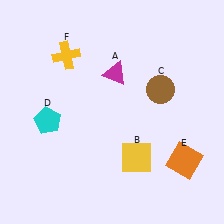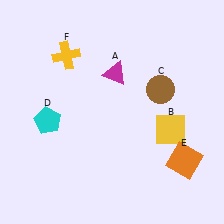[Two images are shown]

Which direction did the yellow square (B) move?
The yellow square (B) moved right.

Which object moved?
The yellow square (B) moved right.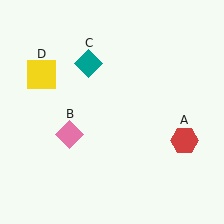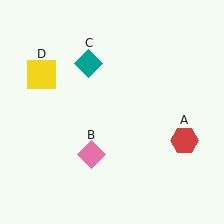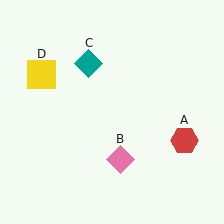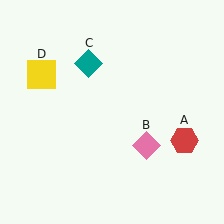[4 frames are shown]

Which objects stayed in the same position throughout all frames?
Red hexagon (object A) and teal diamond (object C) and yellow square (object D) remained stationary.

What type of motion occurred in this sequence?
The pink diamond (object B) rotated counterclockwise around the center of the scene.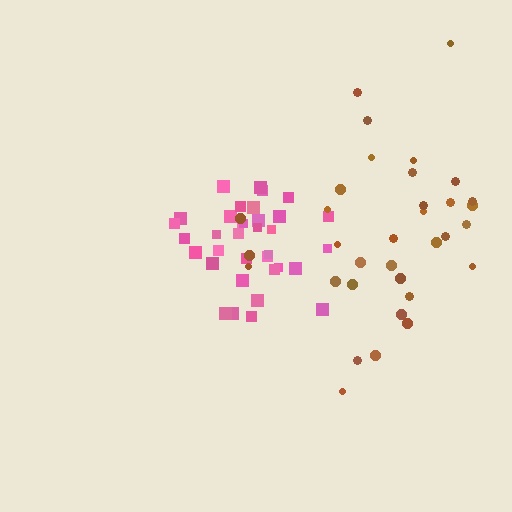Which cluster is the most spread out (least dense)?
Brown.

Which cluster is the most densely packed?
Pink.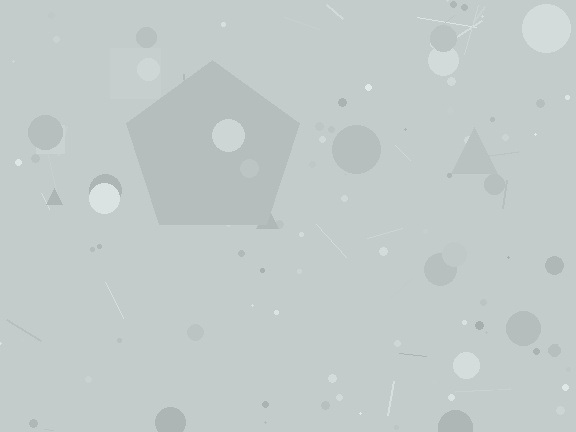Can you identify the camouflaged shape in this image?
The camouflaged shape is a pentagon.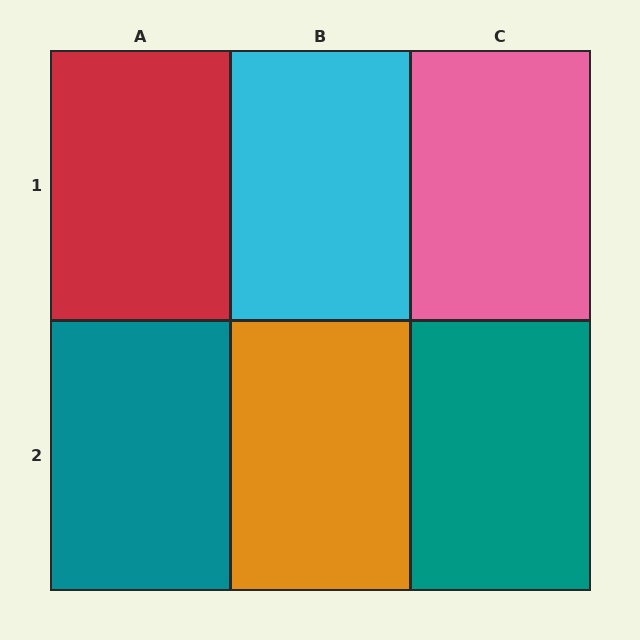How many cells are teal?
2 cells are teal.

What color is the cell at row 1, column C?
Pink.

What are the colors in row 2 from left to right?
Teal, orange, teal.